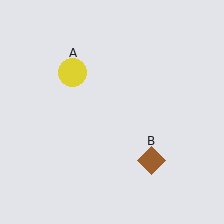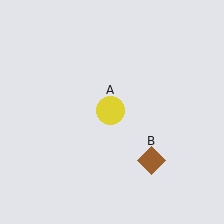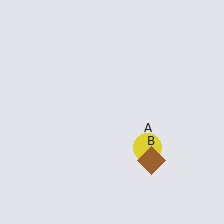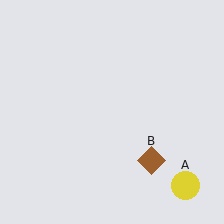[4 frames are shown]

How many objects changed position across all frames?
1 object changed position: yellow circle (object A).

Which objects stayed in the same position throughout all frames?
Brown diamond (object B) remained stationary.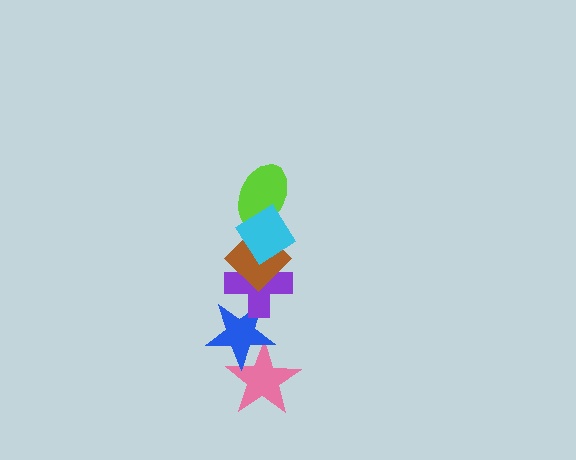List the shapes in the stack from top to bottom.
From top to bottom: the cyan diamond, the lime ellipse, the brown diamond, the purple cross, the blue star, the pink star.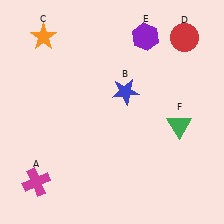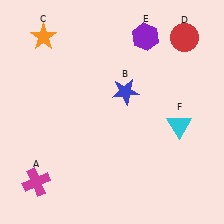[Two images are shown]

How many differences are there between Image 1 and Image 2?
There is 1 difference between the two images.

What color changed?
The triangle (F) changed from green in Image 1 to cyan in Image 2.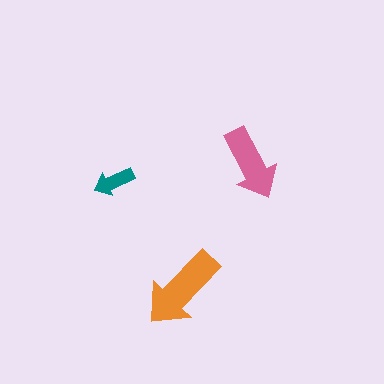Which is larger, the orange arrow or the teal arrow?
The orange one.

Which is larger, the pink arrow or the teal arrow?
The pink one.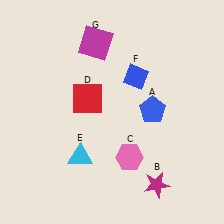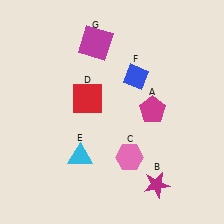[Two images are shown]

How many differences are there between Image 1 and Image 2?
There is 1 difference between the two images.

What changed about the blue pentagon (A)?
In Image 1, A is blue. In Image 2, it changed to magenta.